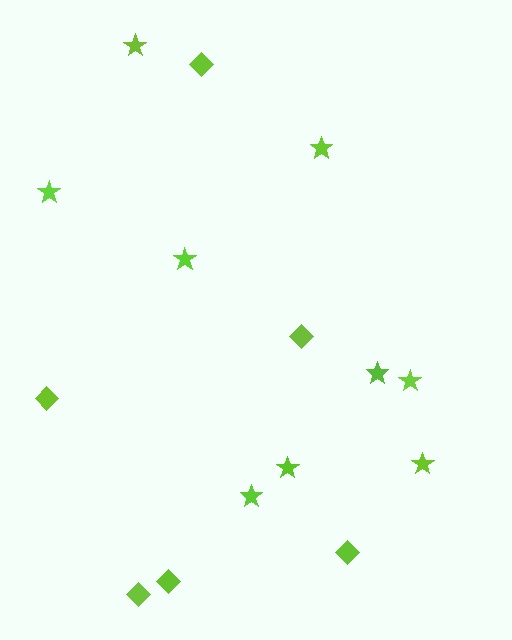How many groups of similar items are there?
There are 2 groups: one group of stars (9) and one group of diamonds (6).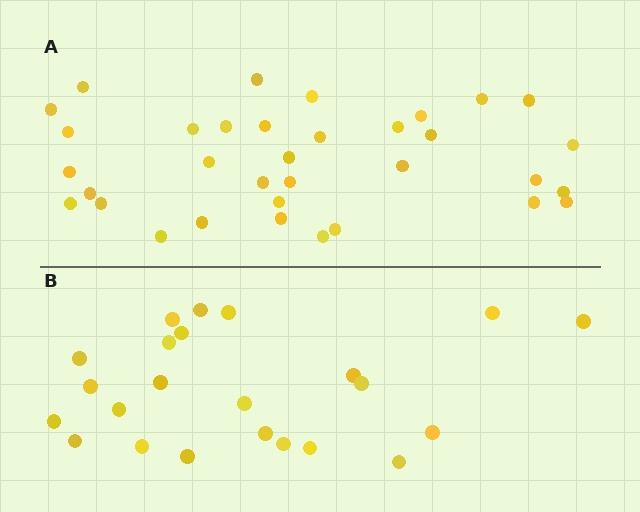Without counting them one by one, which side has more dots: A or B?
Region A (the top region) has more dots.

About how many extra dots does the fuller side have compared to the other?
Region A has roughly 12 or so more dots than region B.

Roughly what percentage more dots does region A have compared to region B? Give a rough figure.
About 50% more.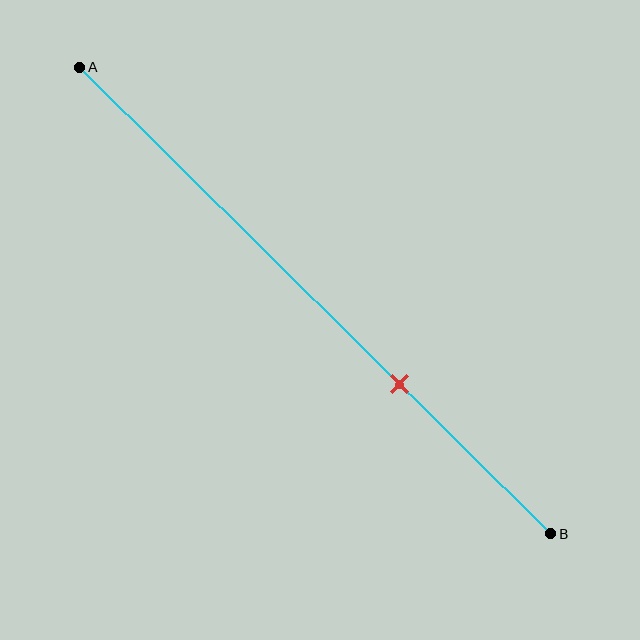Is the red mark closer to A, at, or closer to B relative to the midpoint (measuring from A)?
The red mark is closer to point B than the midpoint of segment AB.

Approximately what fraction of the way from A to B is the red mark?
The red mark is approximately 70% of the way from A to B.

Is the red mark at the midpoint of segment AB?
No, the mark is at about 70% from A, not at the 50% midpoint.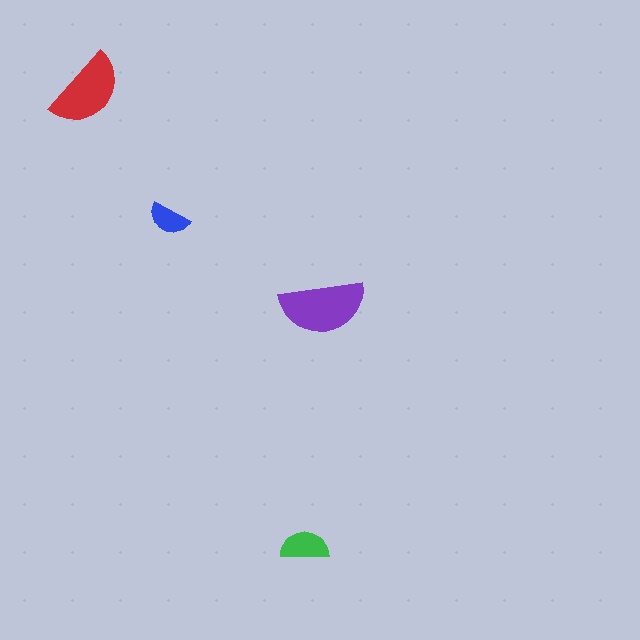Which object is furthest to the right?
The purple semicircle is rightmost.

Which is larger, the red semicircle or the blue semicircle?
The red one.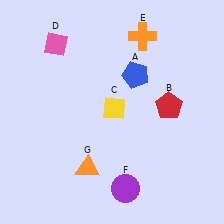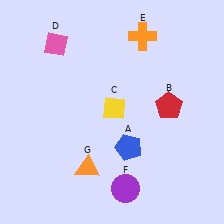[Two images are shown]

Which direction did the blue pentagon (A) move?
The blue pentagon (A) moved down.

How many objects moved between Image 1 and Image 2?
1 object moved between the two images.